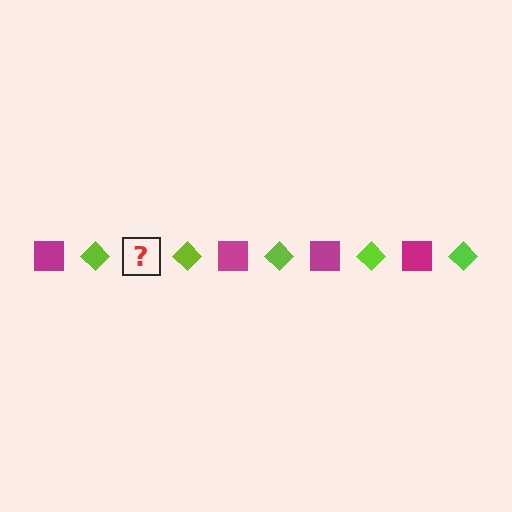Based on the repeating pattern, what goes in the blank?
The blank should be a magenta square.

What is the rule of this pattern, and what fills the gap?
The rule is that the pattern alternates between magenta square and lime diamond. The gap should be filled with a magenta square.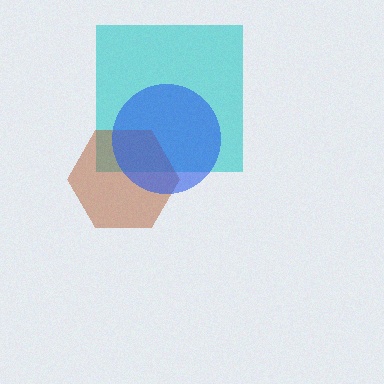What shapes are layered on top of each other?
The layered shapes are: a cyan square, a brown hexagon, a blue circle.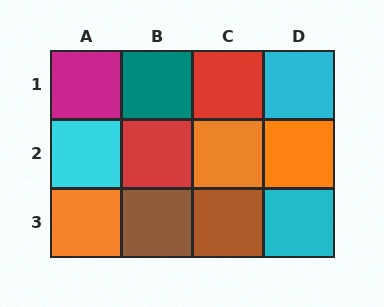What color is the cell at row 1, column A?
Magenta.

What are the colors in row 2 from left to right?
Cyan, red, orange, orange.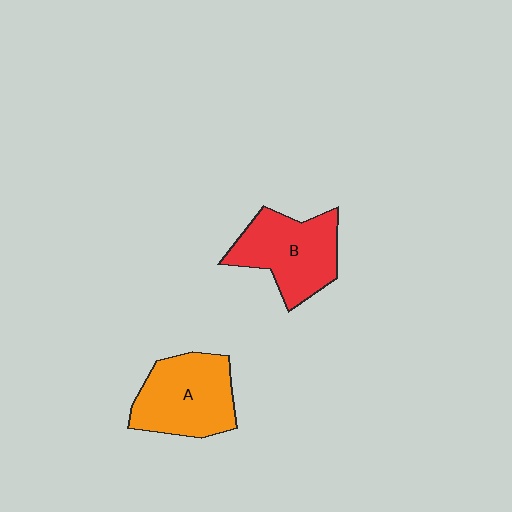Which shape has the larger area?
Shape A (orange).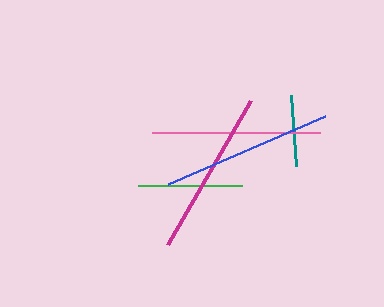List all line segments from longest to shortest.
From longest to shortest: blue, pink, magenta, green, teal.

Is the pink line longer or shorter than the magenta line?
The pink line is longer than the magenta line.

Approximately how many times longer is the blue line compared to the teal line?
The blue line is approximately 2.4 times the length of the teal line.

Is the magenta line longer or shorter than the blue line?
The blue line is longer than the magenta line.